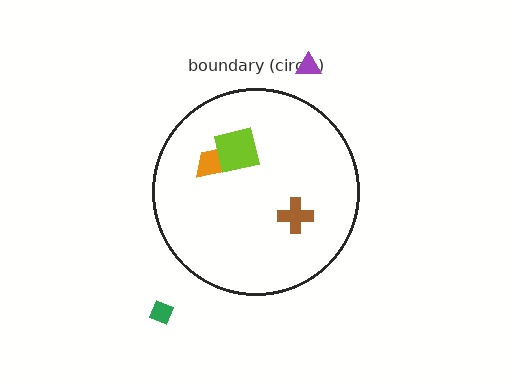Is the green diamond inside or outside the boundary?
Outside.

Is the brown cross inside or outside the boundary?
Inside.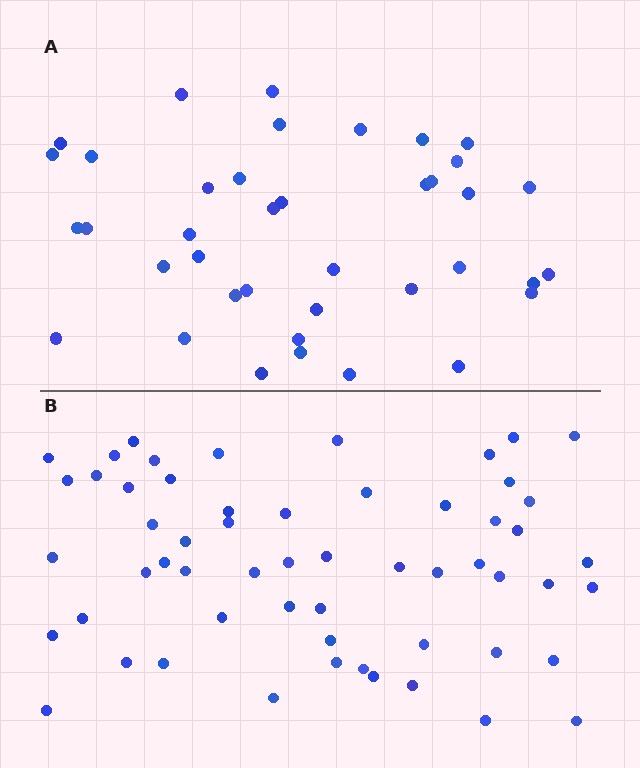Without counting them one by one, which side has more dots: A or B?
Region B (the bottom region) has more dots.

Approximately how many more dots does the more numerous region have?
Region B has approximately 20 more dots than region A.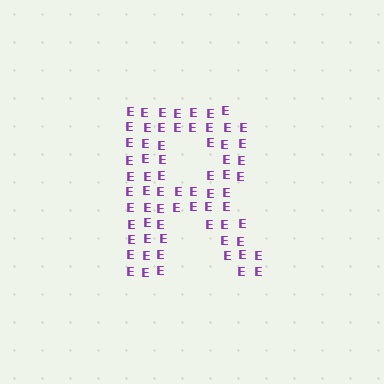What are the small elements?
The small elements are letter E's.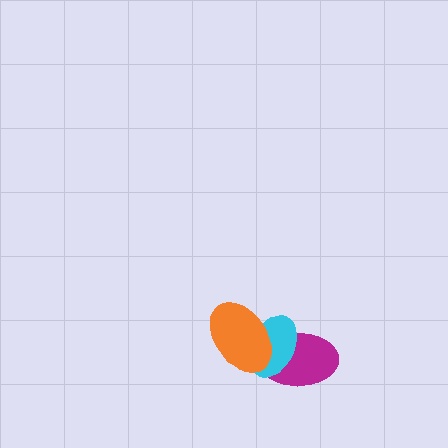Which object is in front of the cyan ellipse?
The orange ellipse is in front of the cyan ellipse.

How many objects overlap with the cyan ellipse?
2 objects overlap with the cyan ellipse.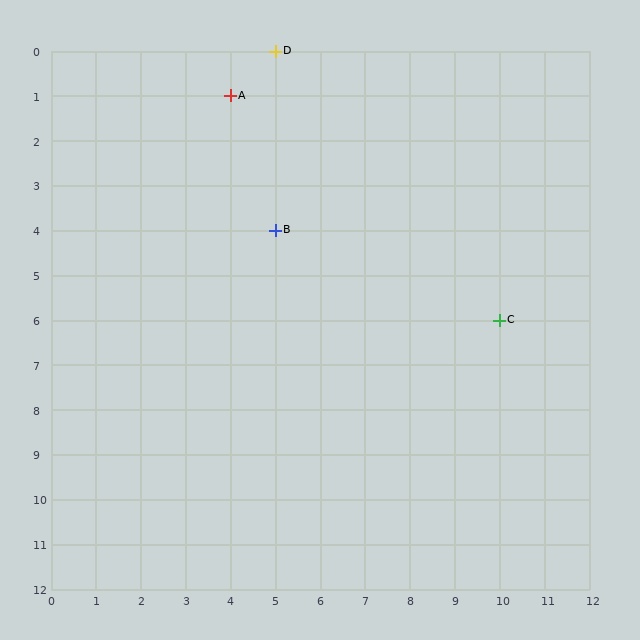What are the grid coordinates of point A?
Point A is at grid coordinates (4, 1).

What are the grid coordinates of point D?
Point D is at grid coordinates (5, 0).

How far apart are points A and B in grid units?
Points A and B are 1 column and 3 rows apart (about 3.2 grid units diagonally).